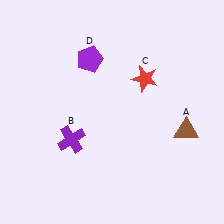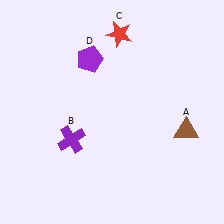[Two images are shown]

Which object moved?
The red star (C) moved up.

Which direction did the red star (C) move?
The red star (C) moved up.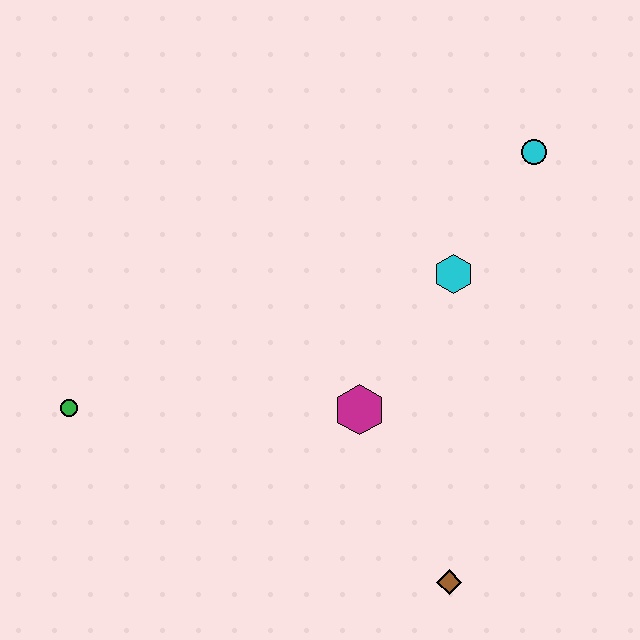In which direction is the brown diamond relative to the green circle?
The brown diamond is to the right of the green circle.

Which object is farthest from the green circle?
The cyan circle is farthest from the green circle.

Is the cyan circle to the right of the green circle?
Yes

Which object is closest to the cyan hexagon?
The cyan circle is closest to the cyan hexagon.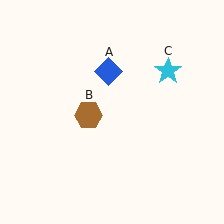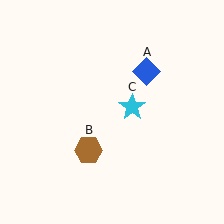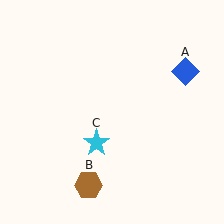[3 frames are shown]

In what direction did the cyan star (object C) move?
The cyan star (object C) moved down and to the left.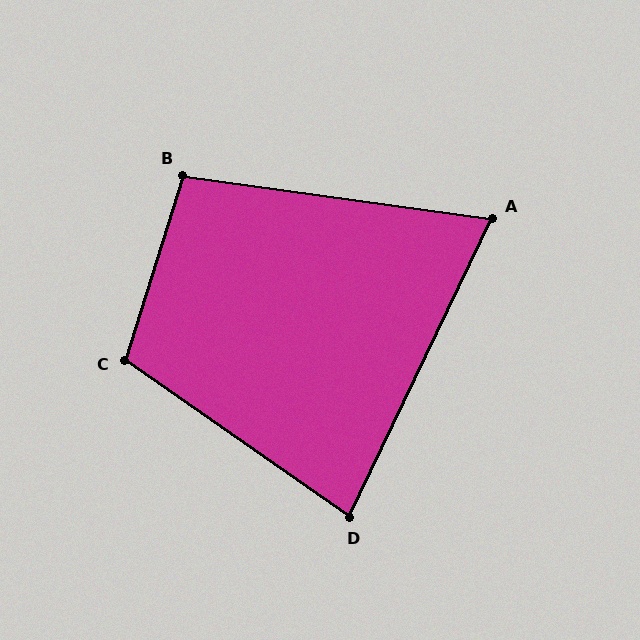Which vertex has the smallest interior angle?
A, at approximately 73 degrees.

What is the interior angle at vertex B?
Approximately 99 degrees (obtuse).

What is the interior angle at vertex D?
Approximately 81 degrees (acute).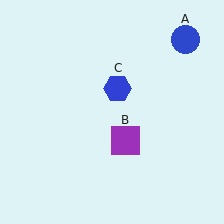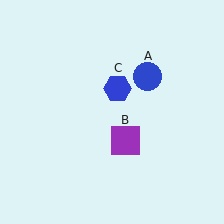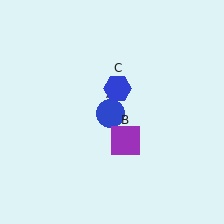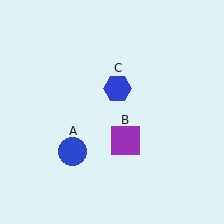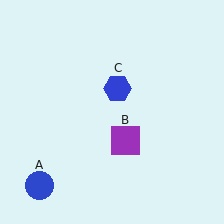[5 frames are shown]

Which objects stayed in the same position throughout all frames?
Purple square (object B) and blue hexagon (object C) remained stationary.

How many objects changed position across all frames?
1 object changed position: blue circle (object A).